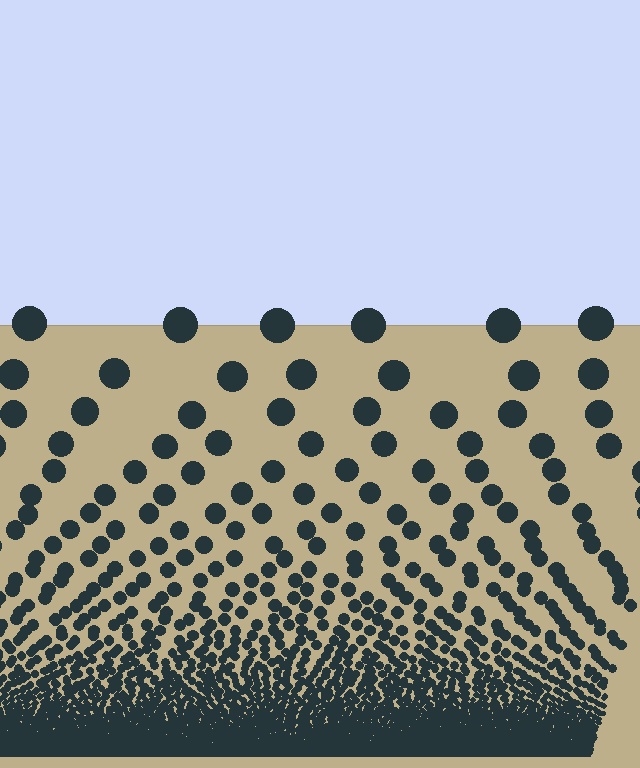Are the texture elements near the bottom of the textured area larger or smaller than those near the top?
Smaller. The gradient is inverted — elements near the bottom are smaller and denser.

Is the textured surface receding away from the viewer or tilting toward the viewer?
The surface appears to tilt toward the viewer. Texture elements get larger and sparser toward the top.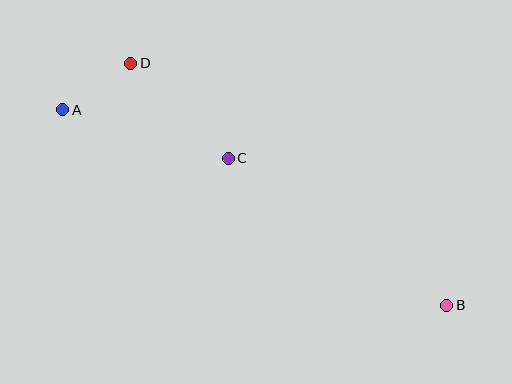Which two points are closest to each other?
Points A and D are closest to each other.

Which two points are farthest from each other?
Points A and B are farthest from each other.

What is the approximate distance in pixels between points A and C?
The distance between A and C is approximately 172 pixels.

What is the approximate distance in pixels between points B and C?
The distance between B and C is approximately 263 pixels.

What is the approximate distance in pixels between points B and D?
The distance between B and D is approximately 398 pixels.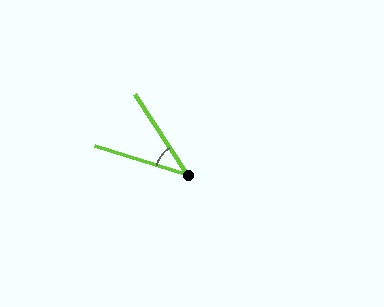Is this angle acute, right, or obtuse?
It is acute.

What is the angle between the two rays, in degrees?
Approximately 39 degrees.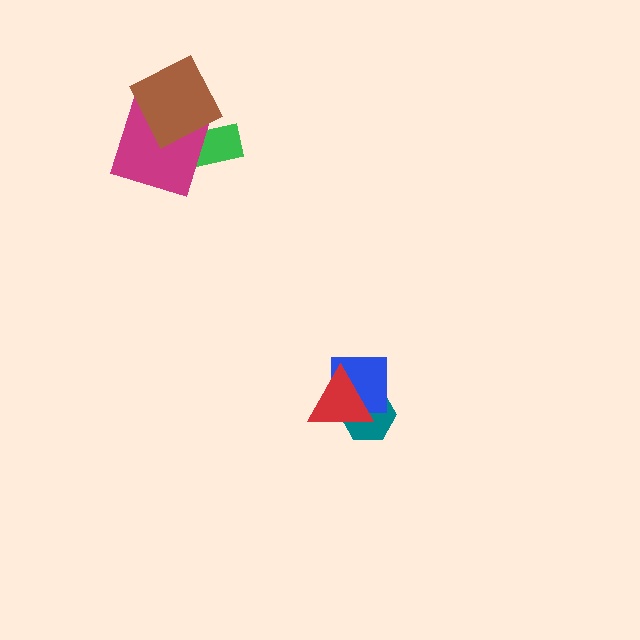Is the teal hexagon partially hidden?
Yes, it is partially covered by another shape.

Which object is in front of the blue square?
The red triangle is in front of the blue square.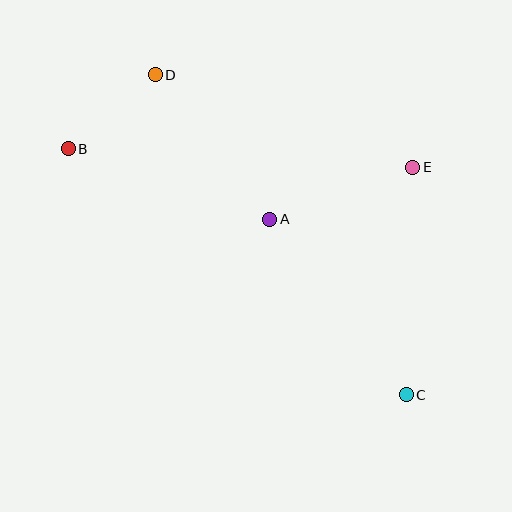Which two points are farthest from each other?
Points B and C are farthest from each other.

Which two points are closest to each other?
Points B and D are closest to each other.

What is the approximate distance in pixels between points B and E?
The distance between B and E is approximately 345 pixels.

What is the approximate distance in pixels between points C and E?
The distance between C and E is approximately 228 pixels.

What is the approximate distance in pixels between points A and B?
The distance between A and B is approximately 213 pixels.